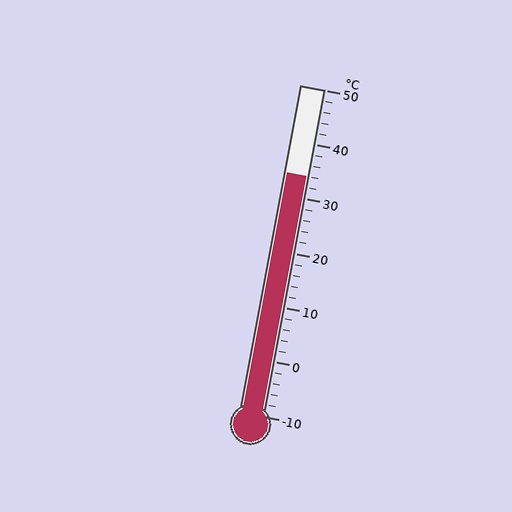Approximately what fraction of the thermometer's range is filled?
The thermometer is filled to approximately 75% of its range.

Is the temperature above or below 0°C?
The temperature is above 0°C.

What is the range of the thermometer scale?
The thermometer scale ranges from -10°C to 50°C.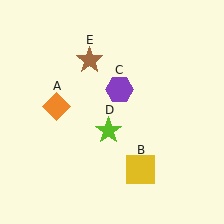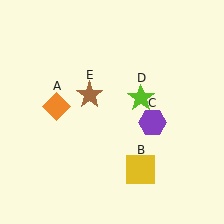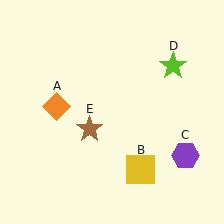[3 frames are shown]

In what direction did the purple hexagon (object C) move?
The purple hexagon (object C) moved down and to the right.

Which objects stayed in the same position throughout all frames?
Orange diamond (object A) and yellow square (object B) remained stationary.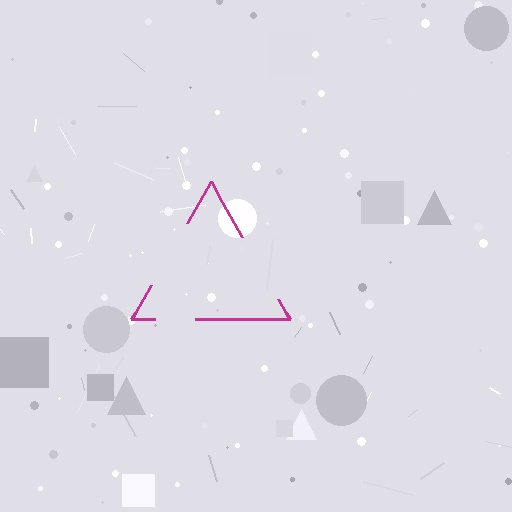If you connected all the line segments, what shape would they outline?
They would outline a triangle.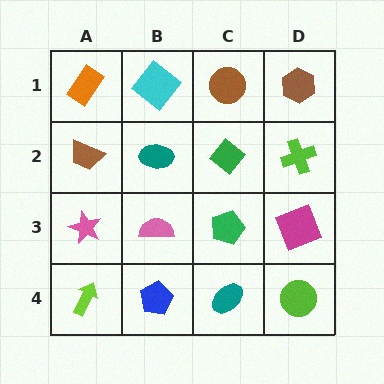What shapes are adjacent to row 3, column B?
A teal ellipse (row 2, column B), a blue pentagon (row 4, column B), a pink star (row 3, column A), a green pentagon (row 3, column C).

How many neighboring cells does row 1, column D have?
2.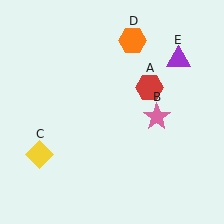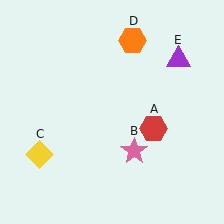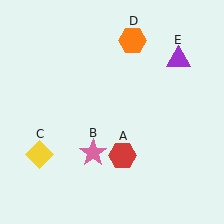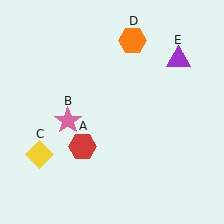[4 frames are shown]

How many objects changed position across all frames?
2 objects changed position: red hexagon (object A), pink star (object B).